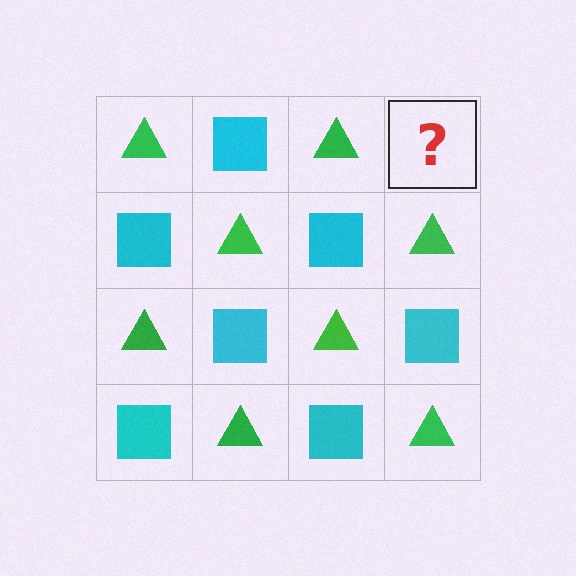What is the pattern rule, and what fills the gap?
The rule is that it alternates green triangle and cyan square in a checkerboard pattern. The gap should be filled with a cyan square.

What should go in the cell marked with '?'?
The missing cell should contain a cyan square.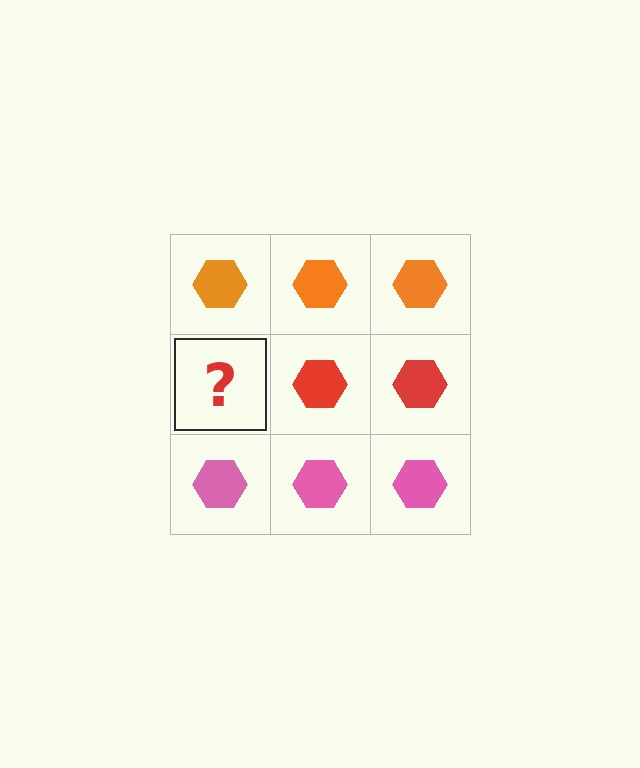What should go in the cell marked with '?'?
The missing cell should contain a red hexagon.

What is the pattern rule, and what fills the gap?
The rule is that each row has a consistent color. The gap should be filled with a red hexagon.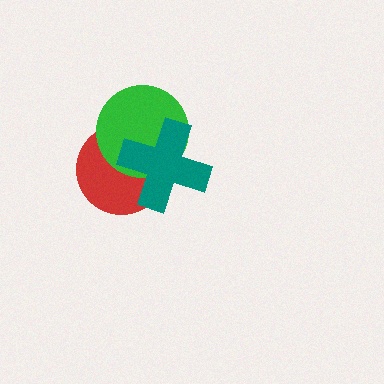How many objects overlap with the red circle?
2 objects overlap with the red circle.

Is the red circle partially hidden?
Yes, it is partially covered by another shape.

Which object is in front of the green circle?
The teal cross is in front of the green circle.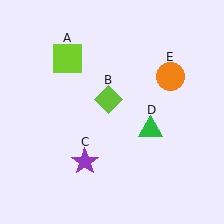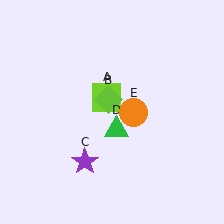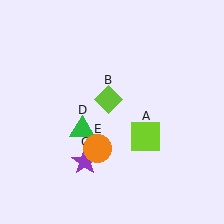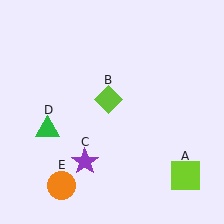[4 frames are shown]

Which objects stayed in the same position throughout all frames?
Lime diamond (object B) and purple star (object C) remained stationary.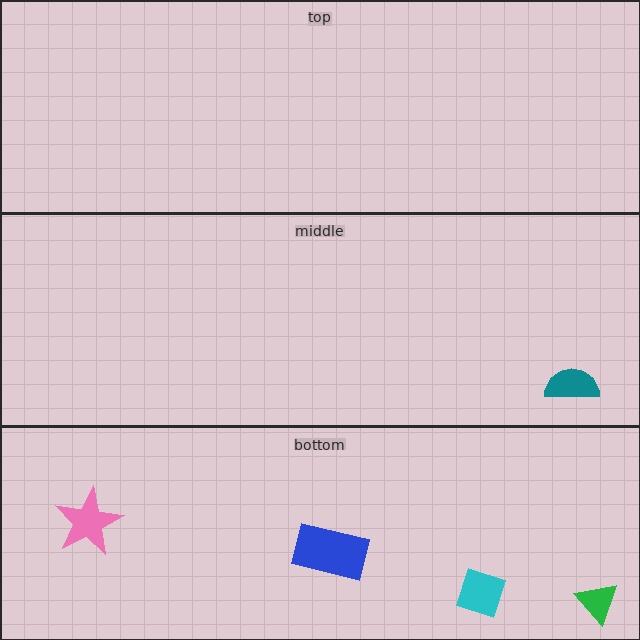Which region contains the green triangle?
The bottom region.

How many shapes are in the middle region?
1.